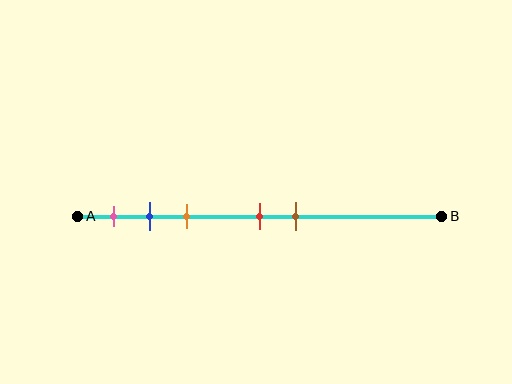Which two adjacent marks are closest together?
The blue and orange marks are the closest adjacent pair.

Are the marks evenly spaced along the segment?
No, the marks are not evenly spaced.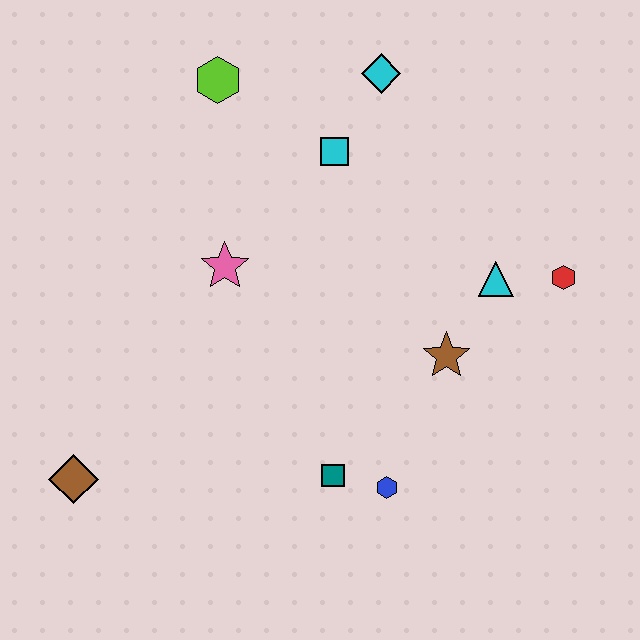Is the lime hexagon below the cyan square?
No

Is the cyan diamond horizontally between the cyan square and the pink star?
No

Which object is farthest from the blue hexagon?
The lime hexagon is farthest from the blue hexagon.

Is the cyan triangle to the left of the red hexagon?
Yes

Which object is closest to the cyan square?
The cyan diamond is closest to the cyan square.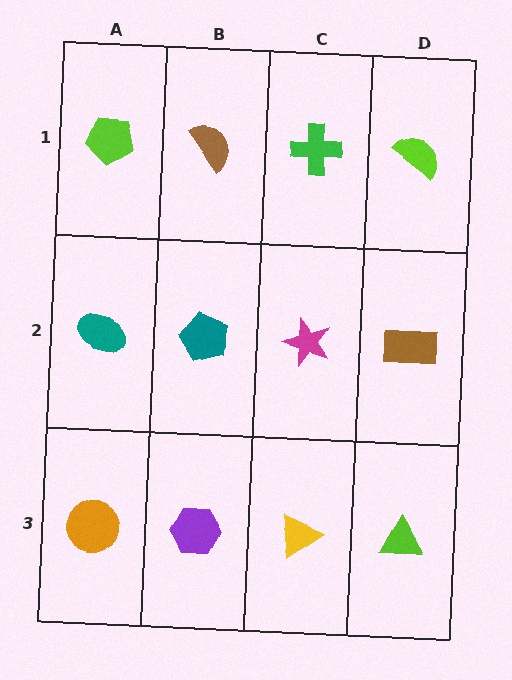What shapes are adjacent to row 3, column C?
A magenta star (row 2, column C), a purple hexagon (row 3, column B), a lime triangle (row 3, column D).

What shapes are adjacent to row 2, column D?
A lime semicircle (row 1, column D), a lime triangle (row 3, column D), a magenta star (row 2, column C).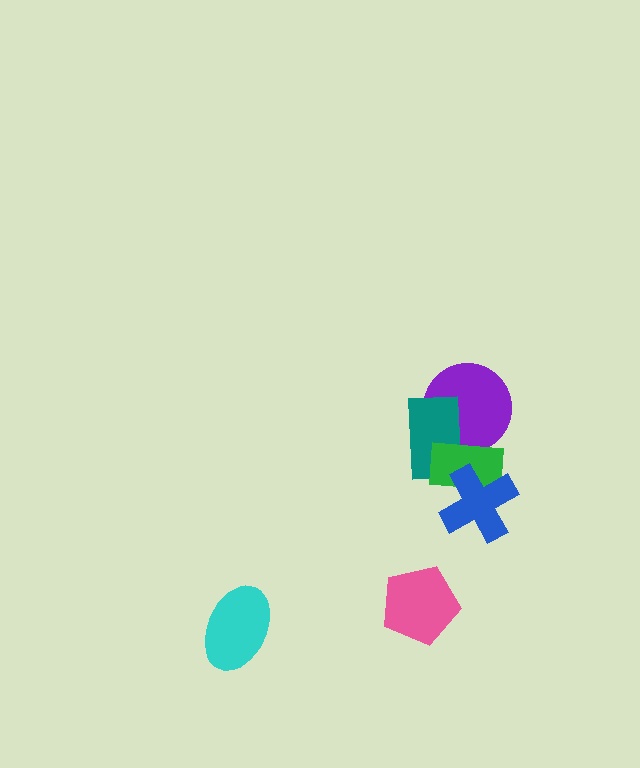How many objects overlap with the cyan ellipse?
0 objects overlap with the cyan ellipse.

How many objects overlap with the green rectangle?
3 objects overlap with the green rectangle.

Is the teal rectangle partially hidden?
Yes, it is partially covered by another shape.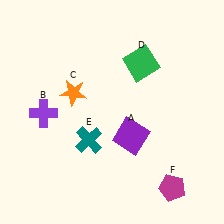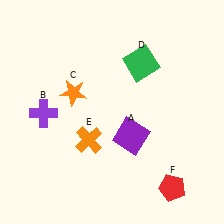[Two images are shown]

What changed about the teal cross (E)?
In Image 1, E is teal. In Image 2, it changed to orange.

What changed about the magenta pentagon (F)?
In Image 1, F is magenta. In Image 2, it changed to red.